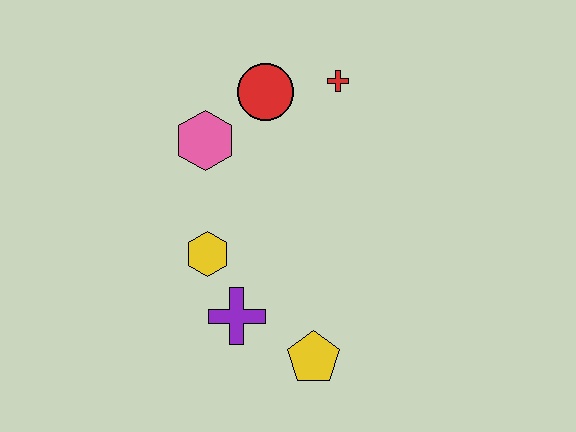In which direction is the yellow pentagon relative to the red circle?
The yellow pentagon is below the red circle.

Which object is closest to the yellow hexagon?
The purple cross is closest to the yellow hexagon.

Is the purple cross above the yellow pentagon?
Yes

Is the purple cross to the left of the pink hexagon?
No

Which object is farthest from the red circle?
The yellow pentagon is farthest from the red circle.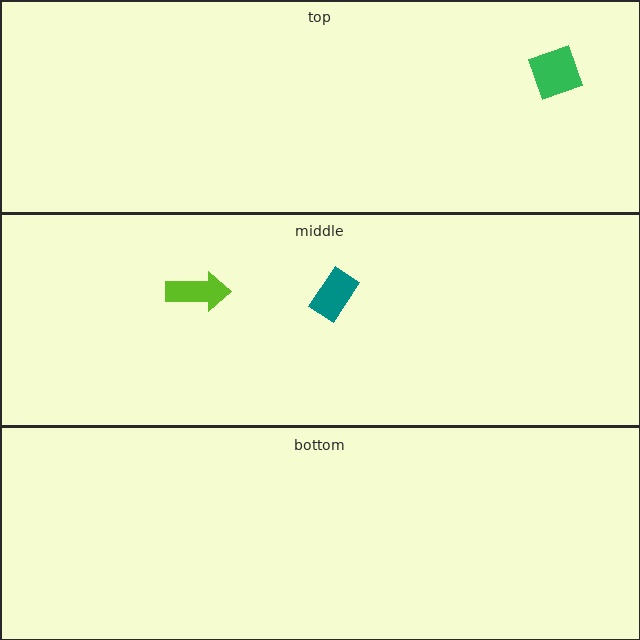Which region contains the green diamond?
The top region.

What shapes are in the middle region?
The teal rectangle, the lime arrow.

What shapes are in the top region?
The green diamond.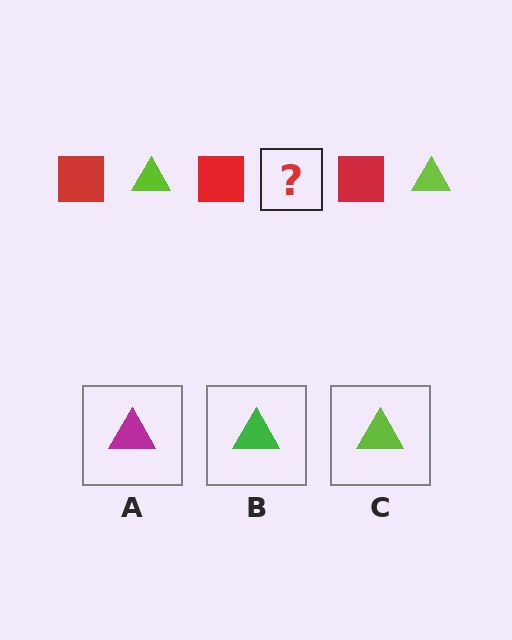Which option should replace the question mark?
Option C.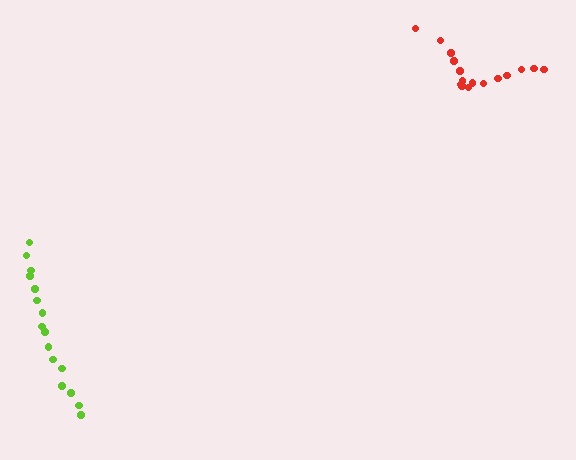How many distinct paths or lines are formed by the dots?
There are 2 distinct paths.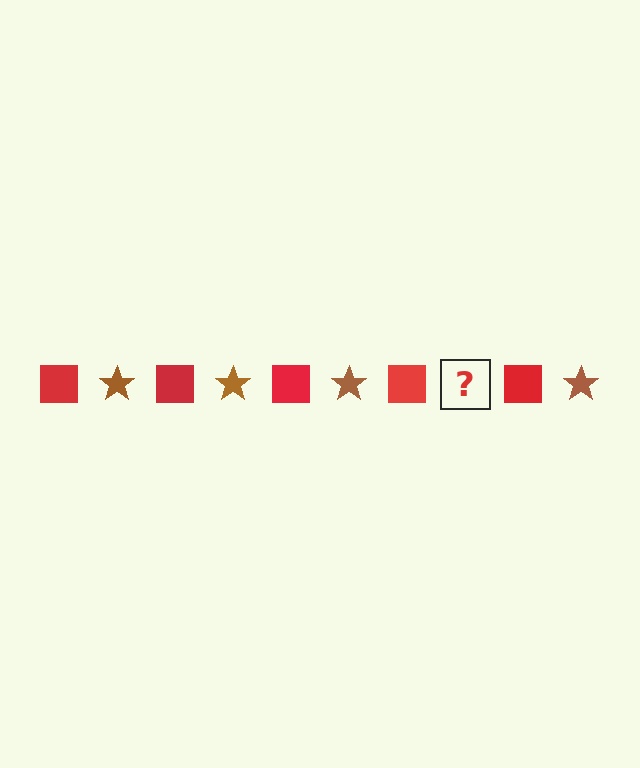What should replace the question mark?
The question mark should be replaced with a brown star.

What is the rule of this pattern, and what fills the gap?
The rule is that the pattern alternates between red square and brown star. The gap should be filled with a brown star.